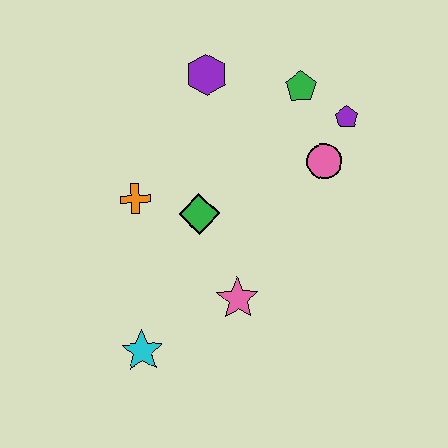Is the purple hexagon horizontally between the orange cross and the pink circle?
Yes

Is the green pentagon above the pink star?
Yes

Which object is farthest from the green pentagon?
The cyan star is farthest from the green pentagon.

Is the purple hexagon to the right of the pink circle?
No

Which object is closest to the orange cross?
The green diamond is closest to the orange cross.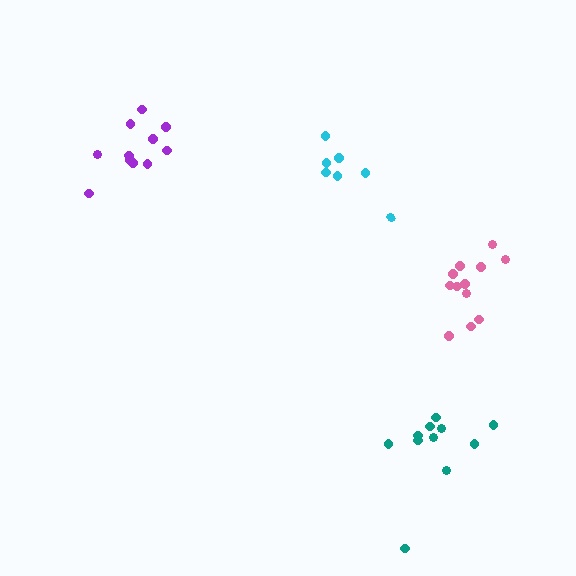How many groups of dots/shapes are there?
There are 4 groups.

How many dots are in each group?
Group 1: 7 dots, Group 2: 11 dots, Group 3: 12 dots, Group 4: 11 dots (41 total).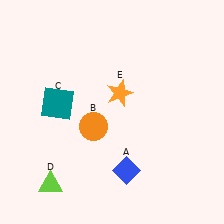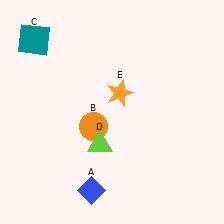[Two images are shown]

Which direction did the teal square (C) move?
The teal square (C) moved up.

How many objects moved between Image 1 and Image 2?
3 objects moved between the two images.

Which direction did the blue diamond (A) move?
The blue diamond (A) moved left.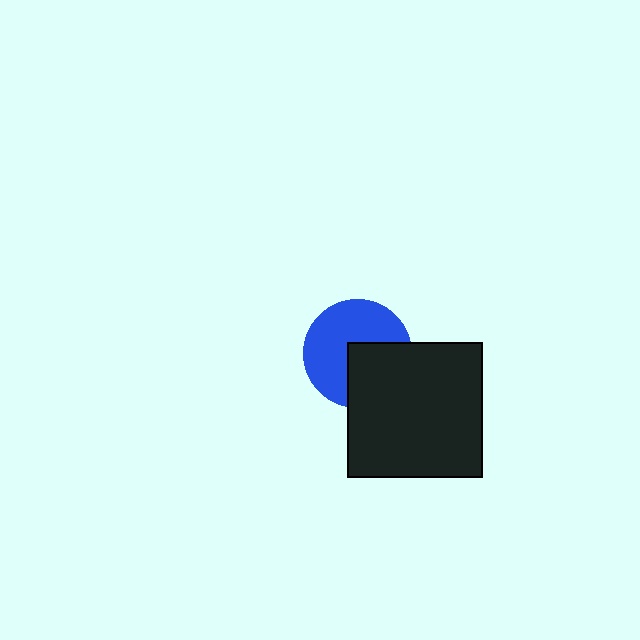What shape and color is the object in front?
The object in front is a black square.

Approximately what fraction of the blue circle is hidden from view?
Roughly 39% of the blue circle is hidden behind the black square.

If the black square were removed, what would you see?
You would see the complete blue circle.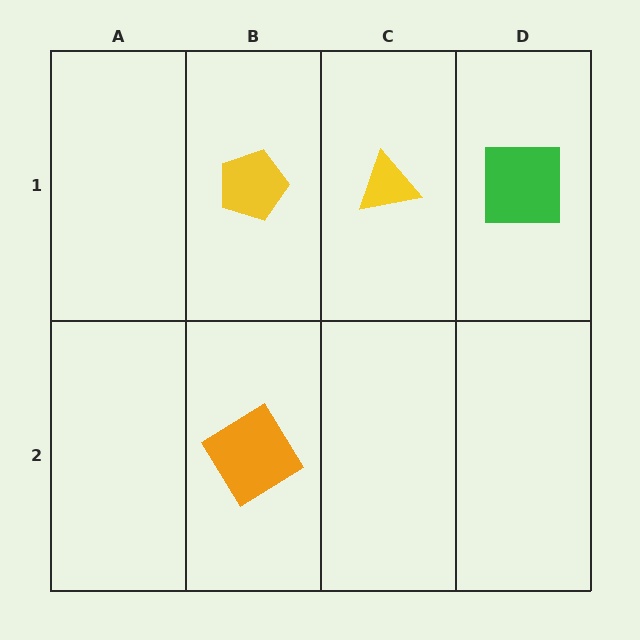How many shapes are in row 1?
3 shapes.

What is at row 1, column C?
A yellow triangle.